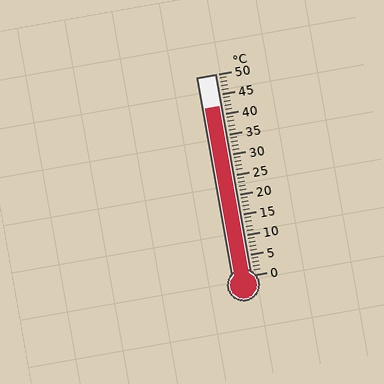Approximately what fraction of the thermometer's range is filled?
The thermometer is filled to approximately 85% of its range.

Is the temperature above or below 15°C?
The temperature is above 15°C.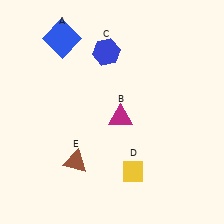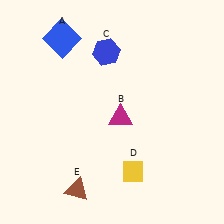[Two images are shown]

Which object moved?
The brown triangle (E) moved down.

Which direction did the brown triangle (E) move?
The brown triangle (E) moved down.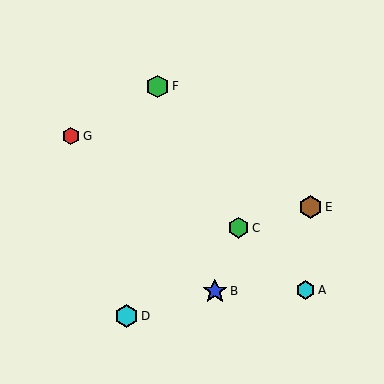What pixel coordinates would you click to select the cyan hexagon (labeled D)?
Click at (126, 316) to select the cyan hexagon D.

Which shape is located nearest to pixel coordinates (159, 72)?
The green hexagon (labeled F) at (157, 86) is nearest to that location.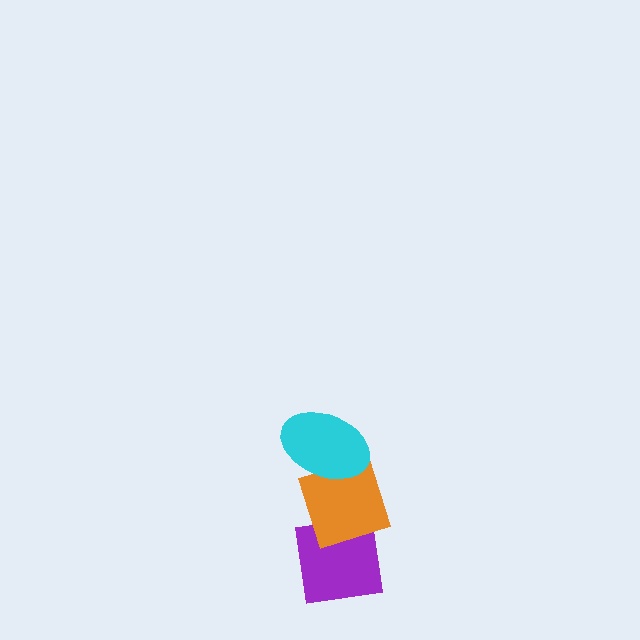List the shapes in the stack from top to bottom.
From top to bottom: the cyan ellipse, the orange diamond, the purple square.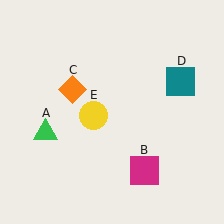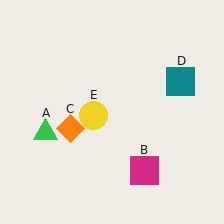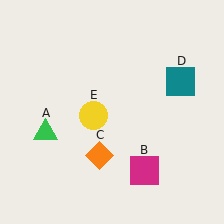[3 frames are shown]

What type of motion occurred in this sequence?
The orange diamond (object C) rotated counterclockwise around the center of the scene.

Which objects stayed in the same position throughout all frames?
Green triangle (object A) and magenta square (object B) and teal square (object D) and yellow circle (object E) remained stationary.